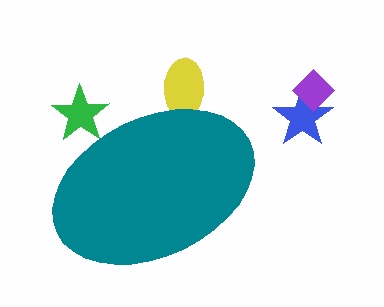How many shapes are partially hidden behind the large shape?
2 shapes are partially hidden.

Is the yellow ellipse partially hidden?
Yes, the yellow ellipse is partially hidden behind the teal ellipse.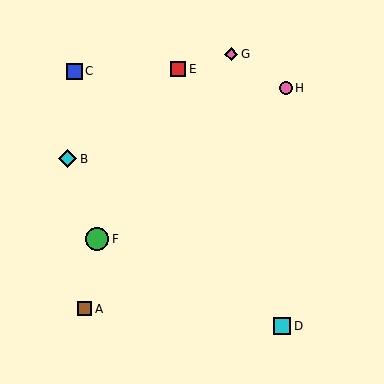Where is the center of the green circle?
The center of the green circle is at (97, 239).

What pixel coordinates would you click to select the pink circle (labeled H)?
Click at (286, 88) to select the pink circle H.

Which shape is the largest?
The green circle (labeled F) is the largest.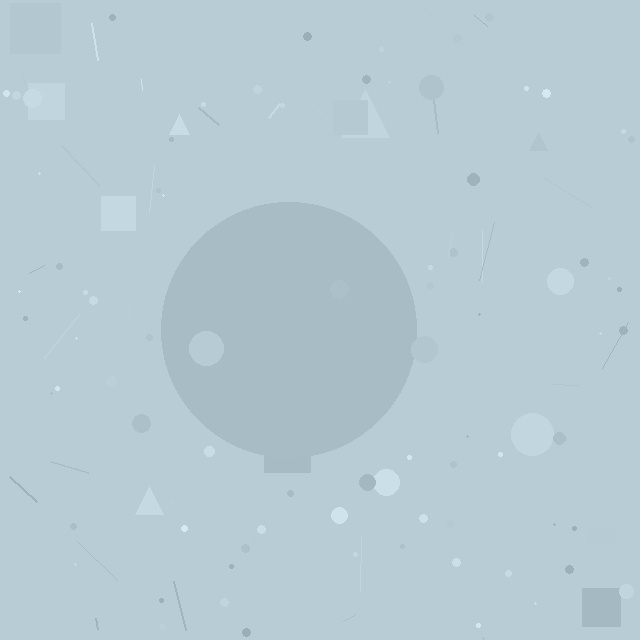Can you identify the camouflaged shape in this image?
The camouflaged shape is a circle.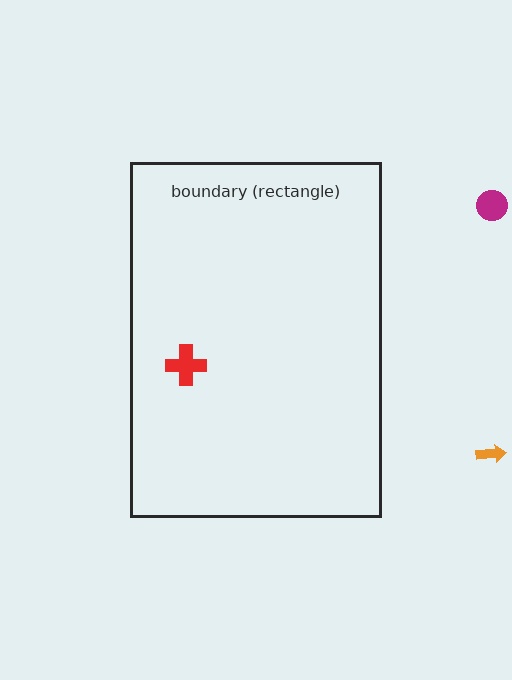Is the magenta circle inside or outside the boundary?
Outside.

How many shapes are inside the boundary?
1 inside, 2 outside.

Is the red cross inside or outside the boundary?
Inside.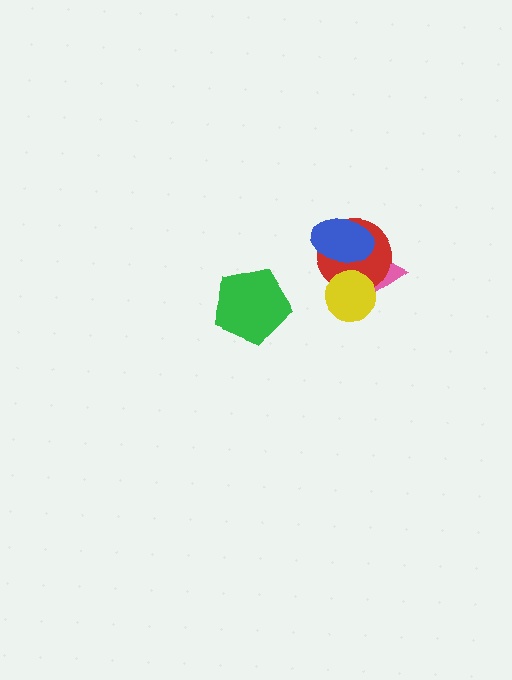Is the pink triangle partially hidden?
Yes, it is partially covered by another shape.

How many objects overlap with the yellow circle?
2 objects overlap with the yellow circle.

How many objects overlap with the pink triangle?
3 objects overlap with the pink triangle.